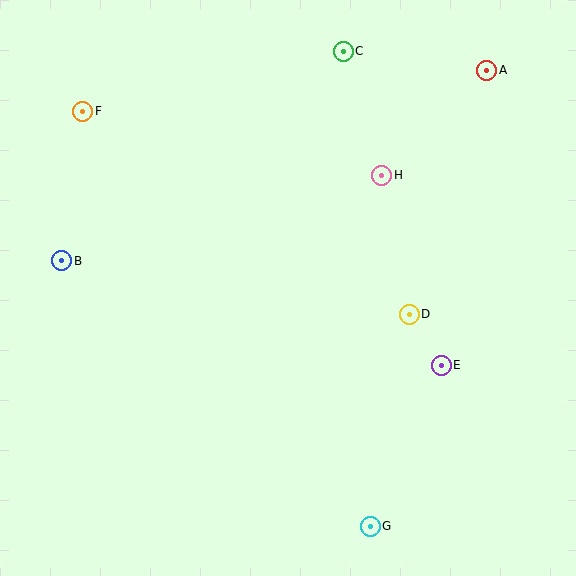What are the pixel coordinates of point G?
Point G is at (370, 526).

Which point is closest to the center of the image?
Point D at (409, 314) is closest to the center.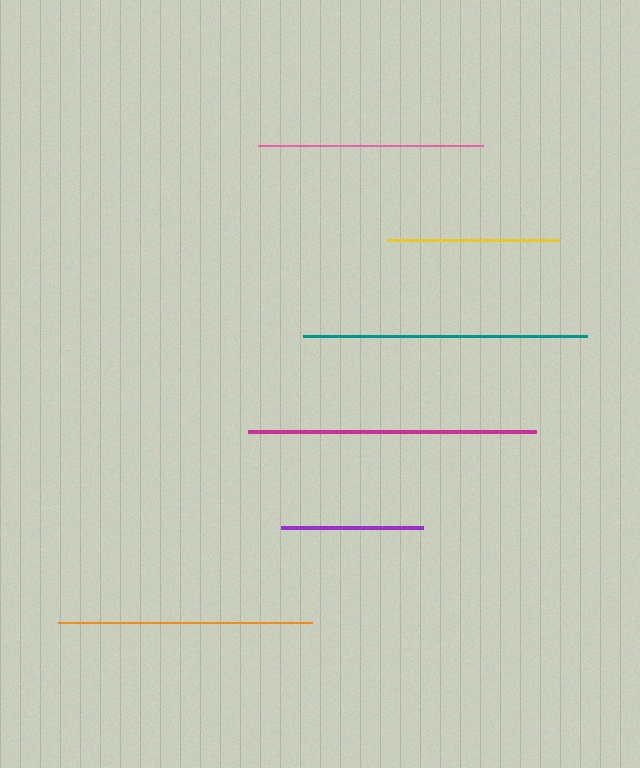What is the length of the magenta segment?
The magenta segment is approximately 289 pixels long.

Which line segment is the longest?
The magenta line is the longest at approximately 289 pixels.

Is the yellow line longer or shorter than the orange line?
The orange line is longer than the yellow line.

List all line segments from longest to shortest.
From longest to shortest: magenta, teal, orange, pink, yellow, purple.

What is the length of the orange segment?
The orange segment is approximately 254 pixels long.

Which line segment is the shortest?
The purple line is the shortest at approximately 142 pixels.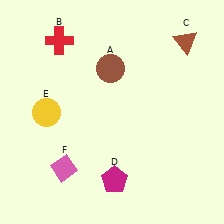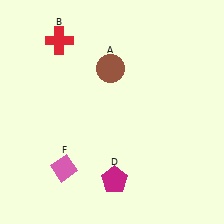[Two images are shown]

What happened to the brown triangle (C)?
The brown triangle (C) was removed in Image 2. It was in the top-right area of Image 1.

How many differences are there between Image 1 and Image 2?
There are 2 differences between the two images.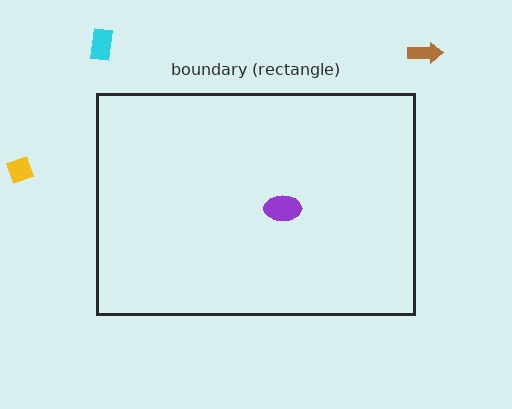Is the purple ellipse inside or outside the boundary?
Inside.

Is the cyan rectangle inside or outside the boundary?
Outside.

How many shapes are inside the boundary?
1 inside, 3 outside.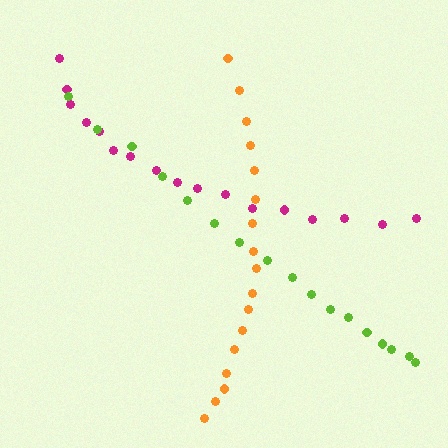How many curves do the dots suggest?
There are 3 distinct paths.